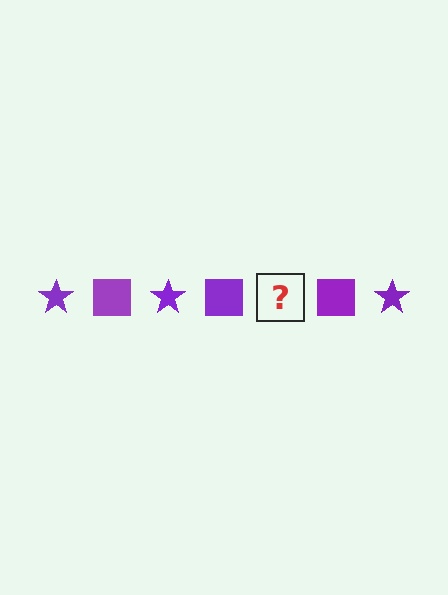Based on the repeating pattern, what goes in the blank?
The blank should be a purple star.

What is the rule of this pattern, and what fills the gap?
The rule is that the pattern cycles through star, square shapes in purple. The gap should be filled with a purple star.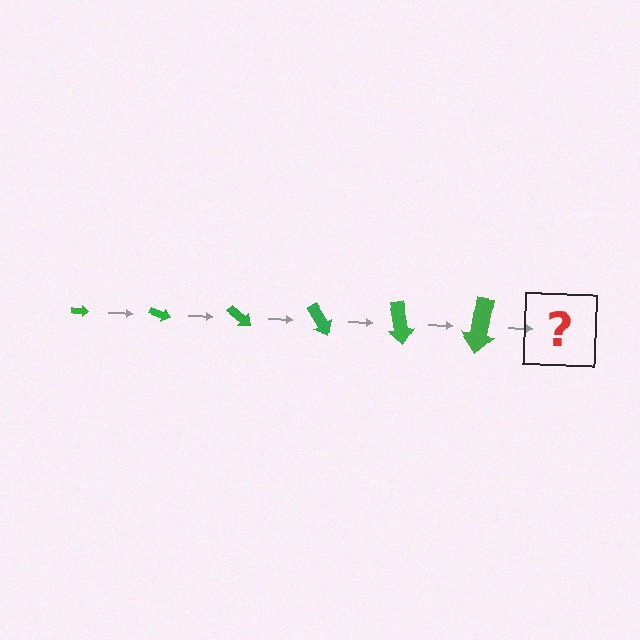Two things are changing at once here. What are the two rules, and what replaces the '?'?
The two rules are that the arrow grows larger each step and it rotates 20 degrees each step. The '?' should be an arrow, larger than the previous one and rotated 120 degrees from the start.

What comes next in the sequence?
The next element should be an arrow, larger than the previous one and rotated 120 degrees from the start.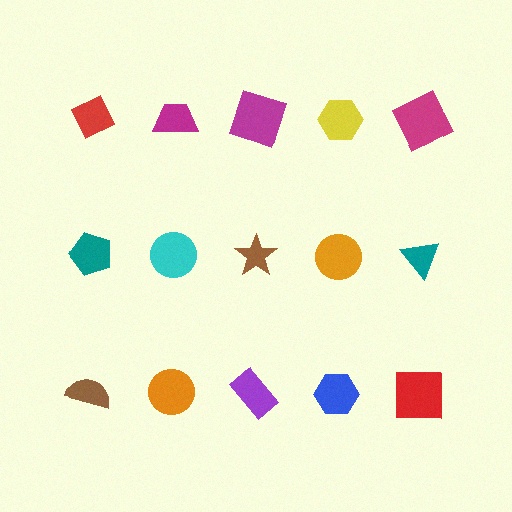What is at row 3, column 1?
A brown semicircle.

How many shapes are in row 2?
5 shapes.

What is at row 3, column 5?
A red square.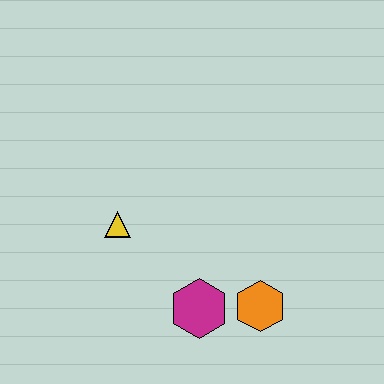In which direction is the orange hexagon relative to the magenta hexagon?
The orange hexagon is to the right of the magenta hexagon.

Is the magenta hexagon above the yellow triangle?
No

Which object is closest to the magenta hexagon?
The orange hexagon is closest to the magenta hexagon.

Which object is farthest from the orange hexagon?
The yellow triangle is farthest from the orange hexagon.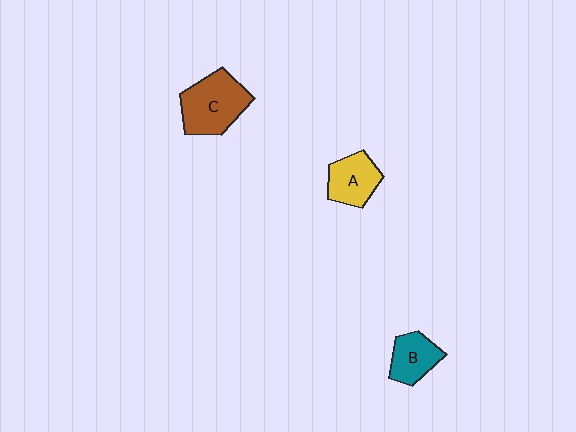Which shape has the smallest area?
Shape B (teal).